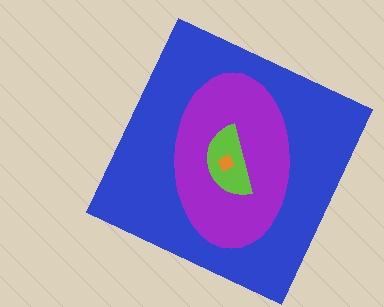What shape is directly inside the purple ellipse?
The lime semicircle.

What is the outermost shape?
The blue square.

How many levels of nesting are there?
4.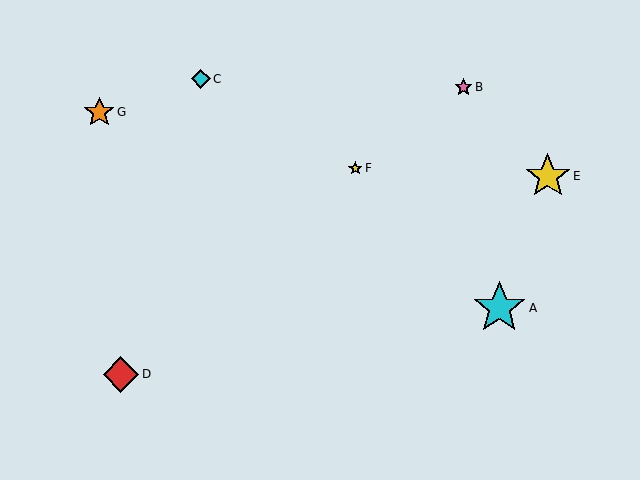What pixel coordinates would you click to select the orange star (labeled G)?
Click at (99, 112) to select the orange star G.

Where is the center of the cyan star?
The center of the cyan star is at (499, 308).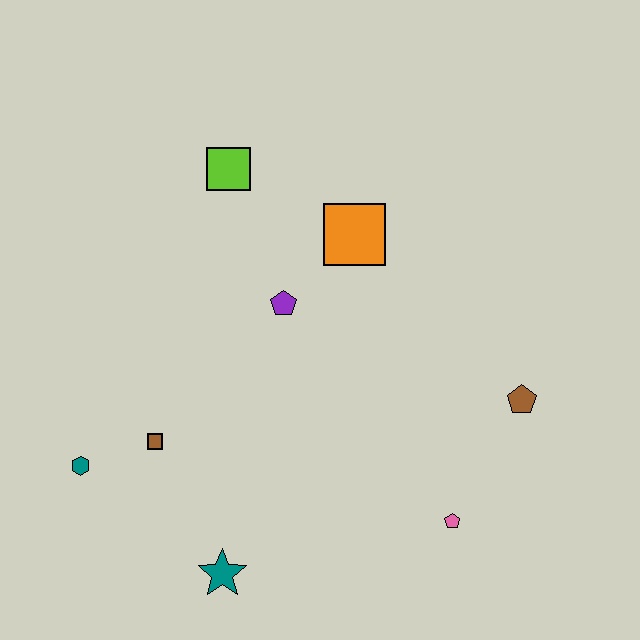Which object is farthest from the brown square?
The brown pentagon is farthest from the brown square.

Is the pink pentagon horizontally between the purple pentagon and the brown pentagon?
Yes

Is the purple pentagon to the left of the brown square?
No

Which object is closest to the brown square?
The teal hexagon is closest to the brown square.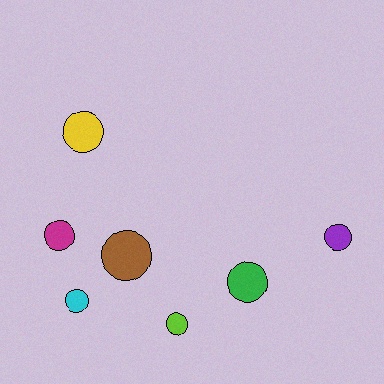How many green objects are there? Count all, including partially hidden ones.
There is 1 green object.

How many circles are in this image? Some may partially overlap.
There are 7 circles.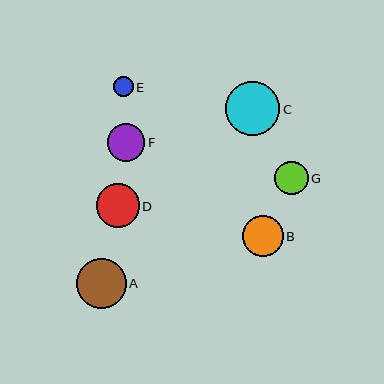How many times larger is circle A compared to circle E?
Circle A is approximately 2.5 times the size of circle E.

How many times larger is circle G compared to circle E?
Circle G is approximately 1.7 times the size of circle E.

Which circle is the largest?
Circle C is the largest with a size of approximately 55 pixels.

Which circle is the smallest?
Circle E is the smallest with a size of approximately 20 pixels.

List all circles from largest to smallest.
From largest to smallest: C, A, D, B, F, G, E.